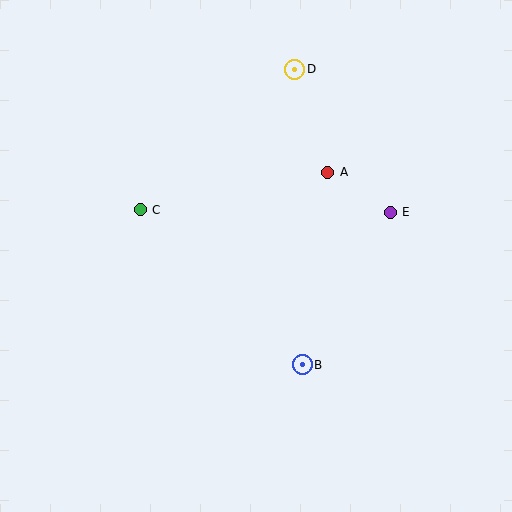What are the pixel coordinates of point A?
Point A is at (328, 172).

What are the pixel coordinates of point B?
Point B is at (302, 365).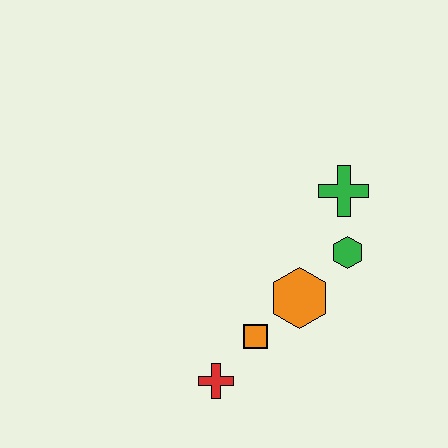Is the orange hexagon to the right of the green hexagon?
No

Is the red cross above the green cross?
No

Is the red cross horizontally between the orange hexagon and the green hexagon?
No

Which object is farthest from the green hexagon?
The red cross is farthest from the green hexagon.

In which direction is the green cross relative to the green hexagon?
The green cross is above the green hexagon.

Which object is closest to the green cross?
The green hexagon is closest to the green cross.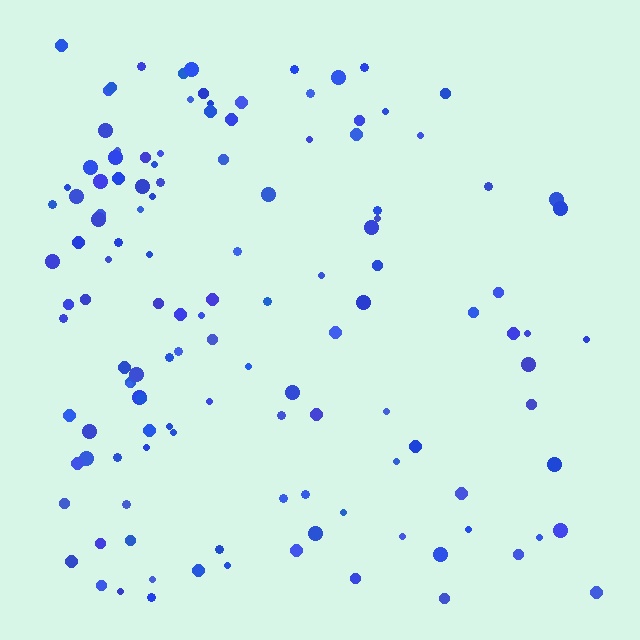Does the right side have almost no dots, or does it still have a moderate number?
Still a moderate number, just noticeably fewer than the left.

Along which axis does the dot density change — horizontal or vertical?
Horizontal.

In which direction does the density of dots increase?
From right to left, with the left side densest.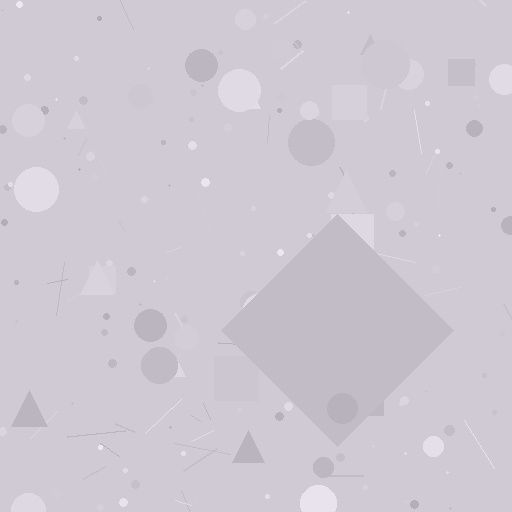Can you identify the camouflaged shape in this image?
The camouflaged shape is a diamond.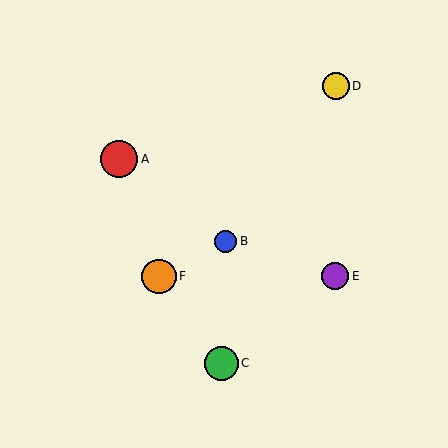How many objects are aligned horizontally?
2 objects (E, F) are aligned horizontally.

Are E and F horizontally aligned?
Yes, both are at y≈276.